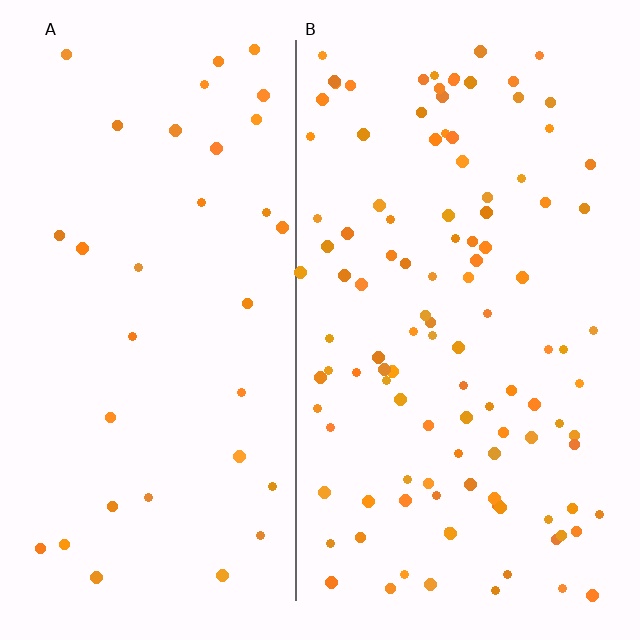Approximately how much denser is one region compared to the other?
Approximately 3.3× — region B over region A.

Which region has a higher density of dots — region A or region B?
B (the right).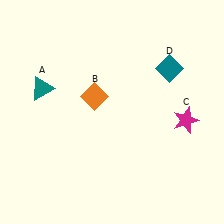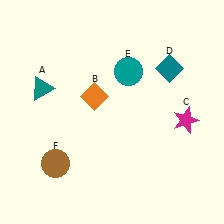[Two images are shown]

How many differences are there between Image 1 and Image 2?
There are 2 differences between the two images.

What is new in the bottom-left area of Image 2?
A brown circle (F) was added in the bottom-left area of Image 2.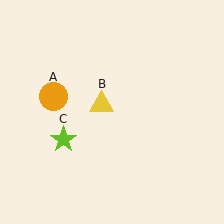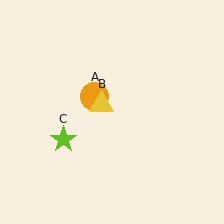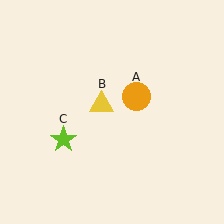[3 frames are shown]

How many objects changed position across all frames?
1 object changed position: orange circle (object A).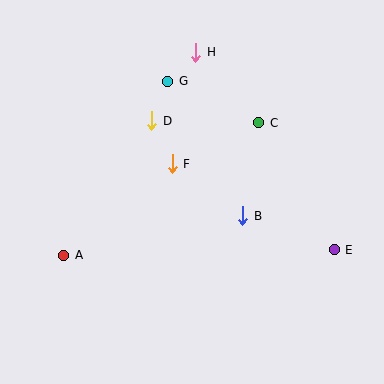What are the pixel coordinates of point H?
Point H is at (196, 52).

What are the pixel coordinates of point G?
Point G is at (168, 81).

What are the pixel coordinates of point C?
Point C is at (259, 123).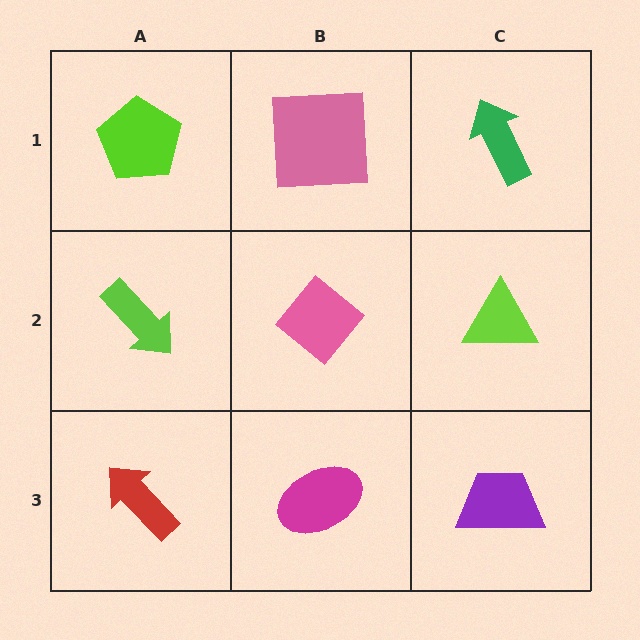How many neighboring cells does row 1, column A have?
2.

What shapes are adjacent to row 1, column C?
A lime triangle (row 2, column C), a pink square (row 1, column B).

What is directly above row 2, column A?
A lime pentagon.